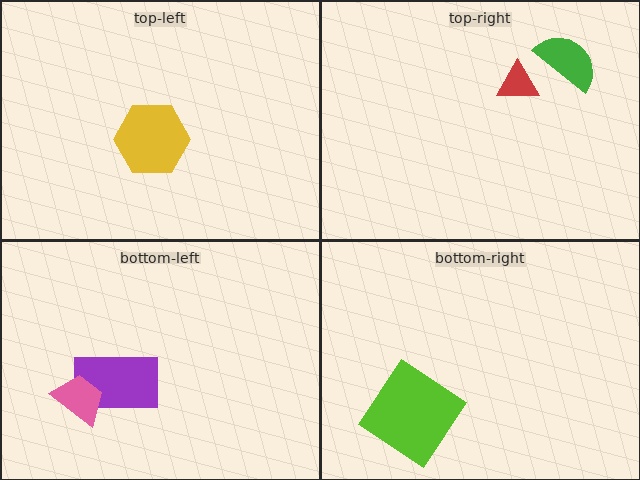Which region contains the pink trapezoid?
The bottom-left region.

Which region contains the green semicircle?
The top-right region.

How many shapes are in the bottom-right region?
1.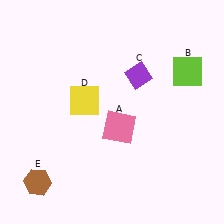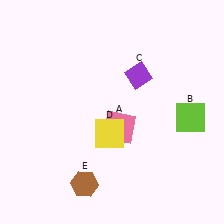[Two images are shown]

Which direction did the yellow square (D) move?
The yellow square (D) moved down.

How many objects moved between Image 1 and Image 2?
3 objects moved between the two images.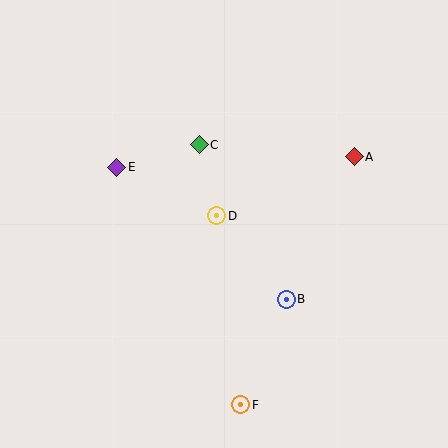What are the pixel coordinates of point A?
Point A is at (354, 157).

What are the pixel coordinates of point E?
Point E is at (117, 167).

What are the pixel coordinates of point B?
Point B is at (286, 299).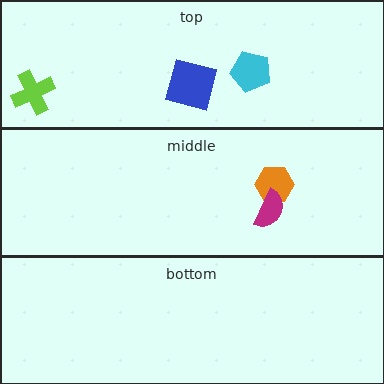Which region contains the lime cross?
The top region.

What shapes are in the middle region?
The orange hexagon, the magenta semicircle.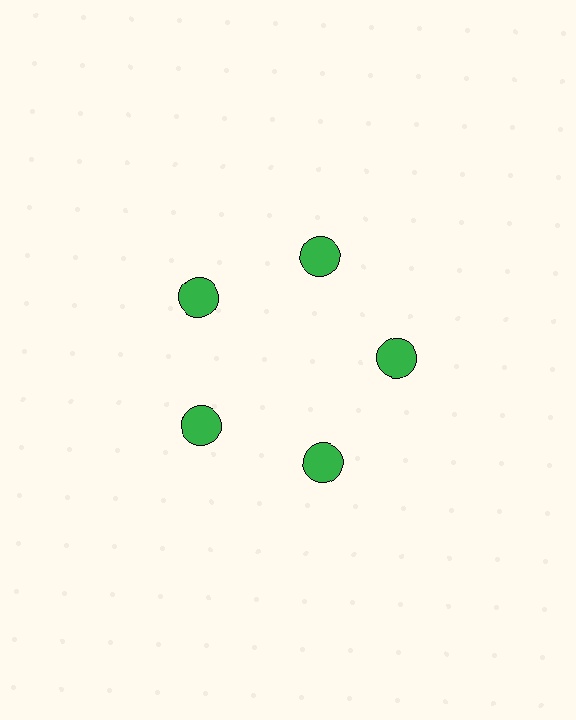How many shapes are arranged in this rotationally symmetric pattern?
There are 5 shapes, arranged in 5 groups of 1.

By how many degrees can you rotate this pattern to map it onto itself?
The pattern maps onto itself every 72 degrees of rotation.